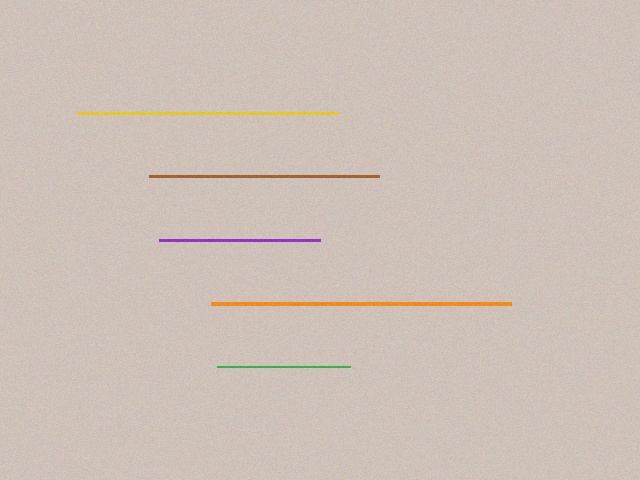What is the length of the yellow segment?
The yellow segment is approximately 262 pixels long.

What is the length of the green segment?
The green segment is approximately 133 pixels long.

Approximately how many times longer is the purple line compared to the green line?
The purple line is approximately 1.2 times the length of the green line.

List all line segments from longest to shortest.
From longest to shortest: orange, yellow, brown, purple, green.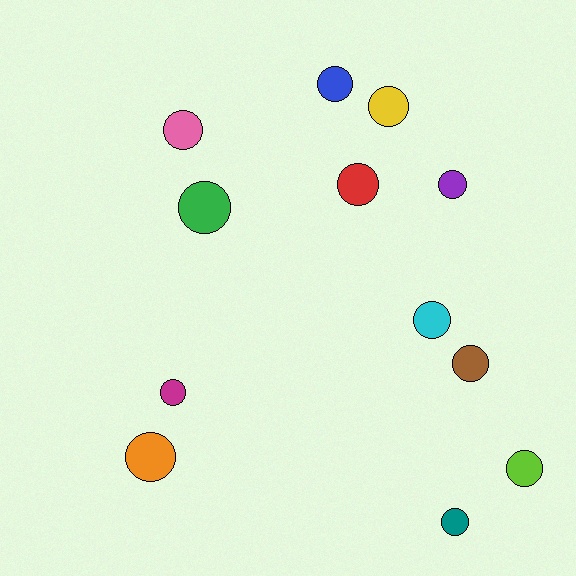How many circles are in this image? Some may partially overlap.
There are 12 circles.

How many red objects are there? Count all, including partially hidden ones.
There is 1 red object.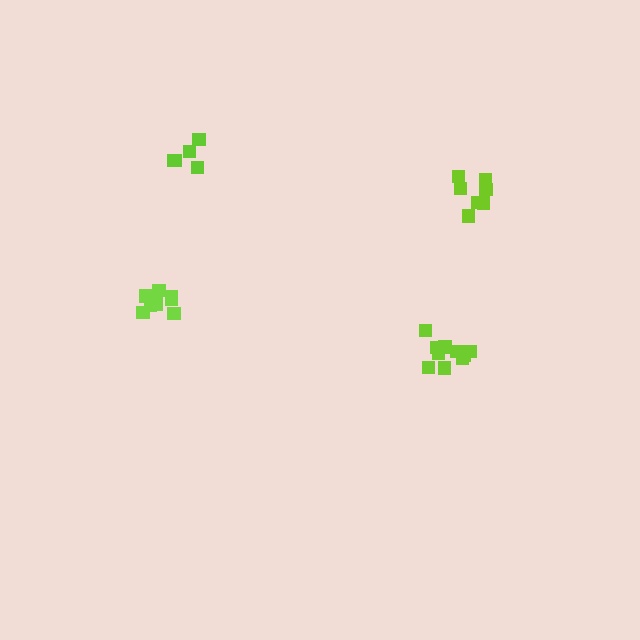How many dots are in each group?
Group 1: 9 dots, Group 2: 10 dots, Group 3: 5 dots, Group 4: 7 dots (31 total).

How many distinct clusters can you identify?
There are 4 distinct clusters.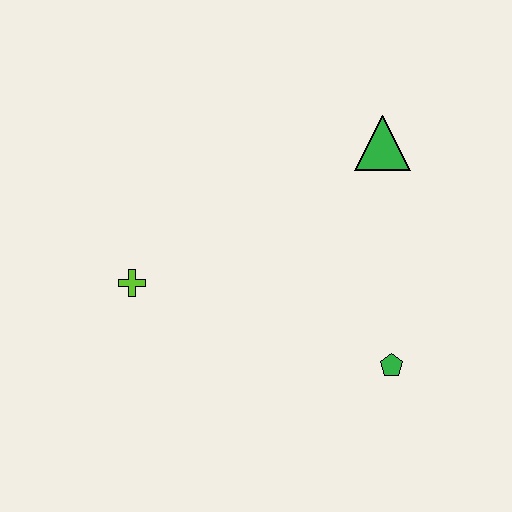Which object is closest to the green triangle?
The green pentagon is closest to the green triangle.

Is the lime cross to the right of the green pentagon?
No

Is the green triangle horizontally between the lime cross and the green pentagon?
Yes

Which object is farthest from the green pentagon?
The lime cross is farthest from the green pentagon.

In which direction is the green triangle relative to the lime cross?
The green triangle is to the right of the lime cross.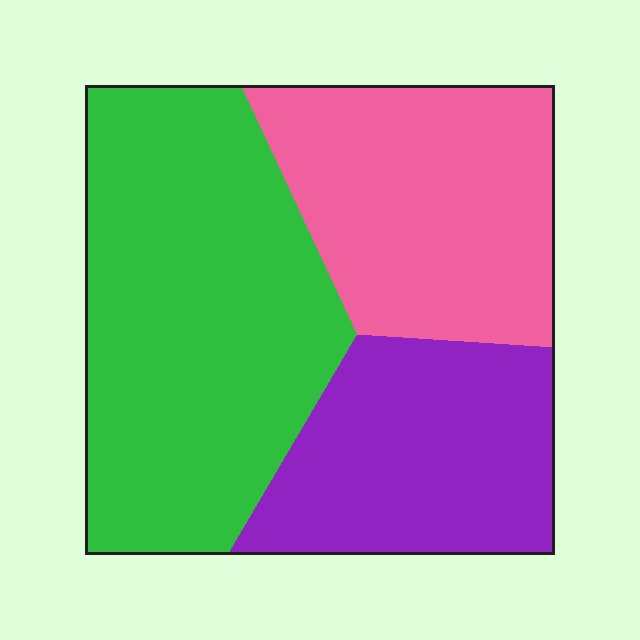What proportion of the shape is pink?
Pink covers 29% of the shape.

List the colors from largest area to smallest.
From largest to smallest: green, pink, purple.